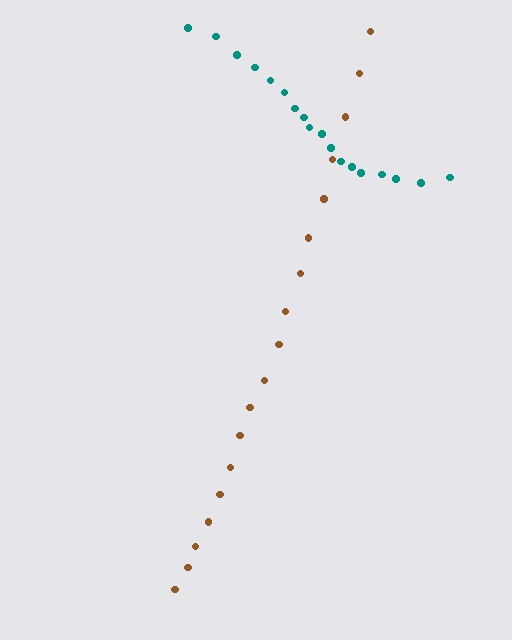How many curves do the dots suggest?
There are 2 distinct paths.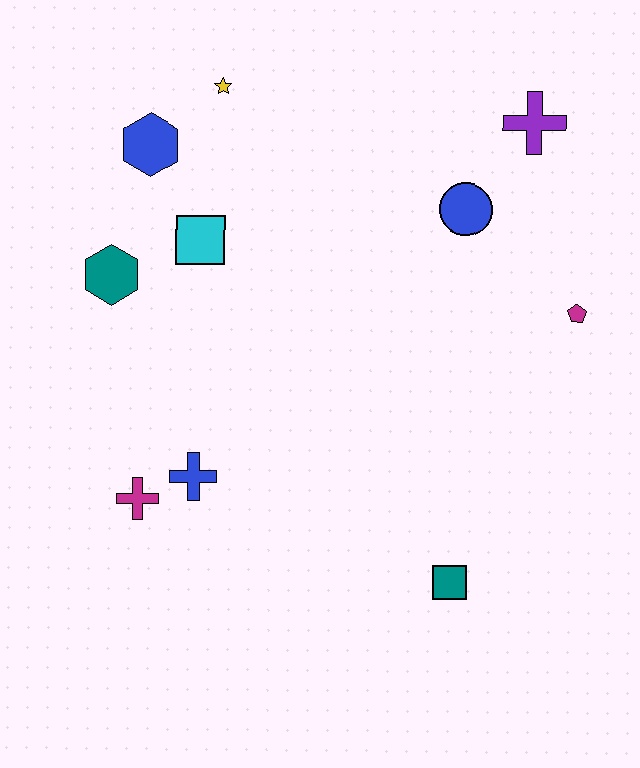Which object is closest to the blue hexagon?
The yellow star is closest to the blue hexagon.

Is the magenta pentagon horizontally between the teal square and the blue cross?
No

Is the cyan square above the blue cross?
Yes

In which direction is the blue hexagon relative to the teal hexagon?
The blue hexagon is above the teal hexagon.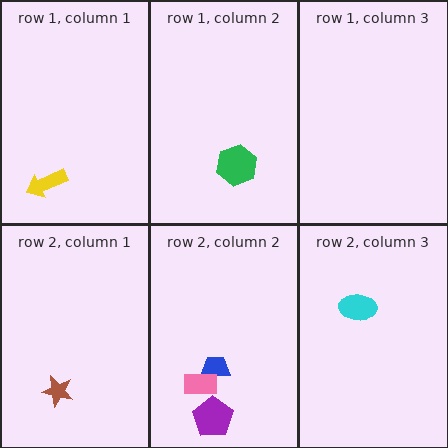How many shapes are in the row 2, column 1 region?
1.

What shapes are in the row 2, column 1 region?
The brown star.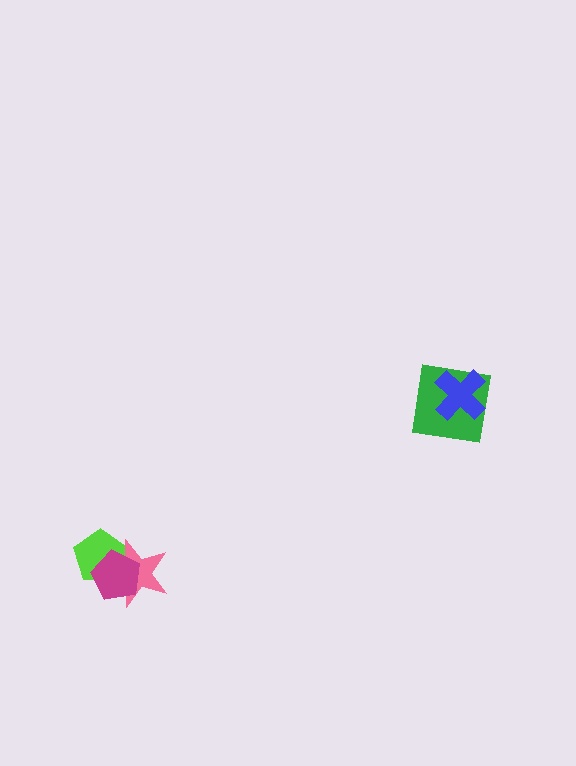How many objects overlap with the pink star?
2 objects overlap with the pink star.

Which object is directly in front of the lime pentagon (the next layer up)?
The pink star is directly in front of the lime pentagon.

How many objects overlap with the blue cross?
1 object overlaps with the blue cross.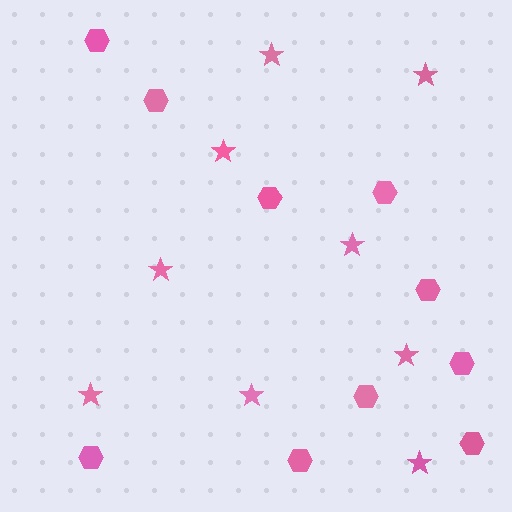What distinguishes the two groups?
There are 2 groups: one group of hexagons (10) and one group of stars (9).